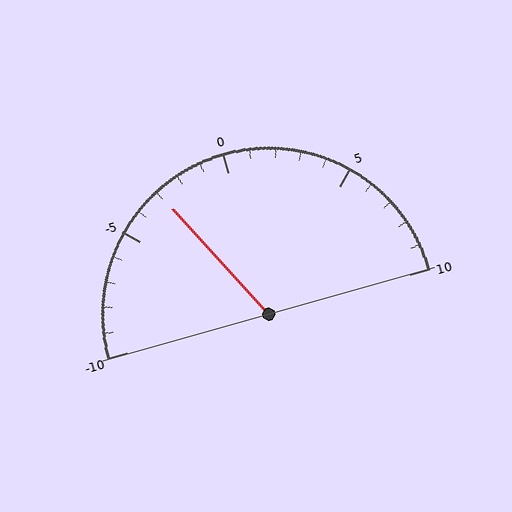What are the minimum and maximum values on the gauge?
The gauge ranges from -10 to 10.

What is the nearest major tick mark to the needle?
The nearest major tick mark is -5.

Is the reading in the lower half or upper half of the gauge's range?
The reading is in the lower half of the range (-10 to 10).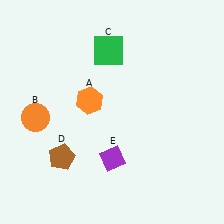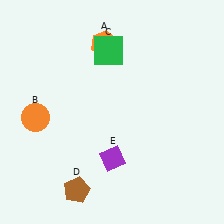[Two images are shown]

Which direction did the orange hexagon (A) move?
The orange hexagon (A) moved up.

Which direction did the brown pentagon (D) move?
The brown pentagon (D) moved down.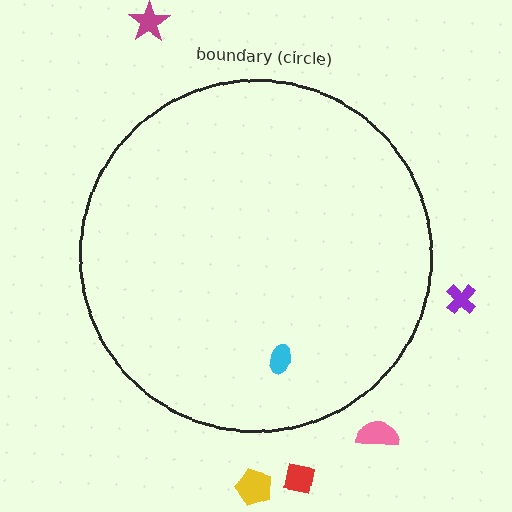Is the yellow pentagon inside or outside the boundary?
Outside.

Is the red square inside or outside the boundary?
Outside.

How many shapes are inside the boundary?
1 inside, 5 outside.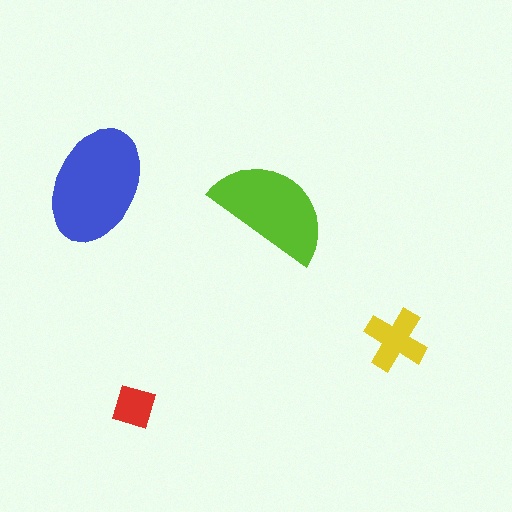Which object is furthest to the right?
The yellow cross is rightmost.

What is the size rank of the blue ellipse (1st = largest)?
1st.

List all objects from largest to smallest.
The blue ellipse, the lime semicircle, the yellow cross, the red square.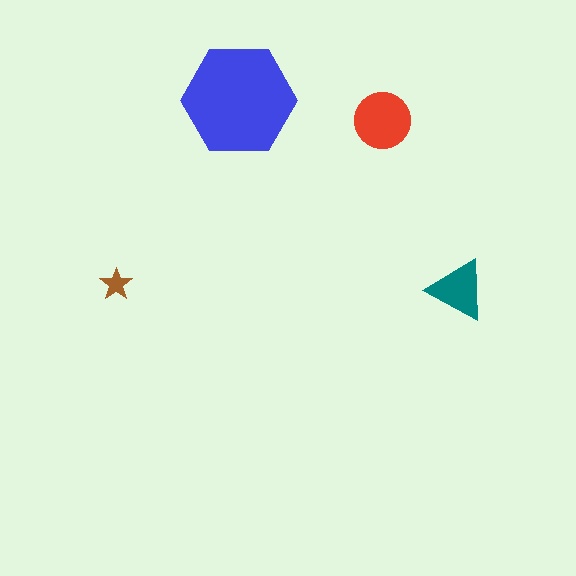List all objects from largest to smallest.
The blue hexagon, the red circle, the teal triangle, the brown star.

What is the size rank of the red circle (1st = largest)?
2nd.